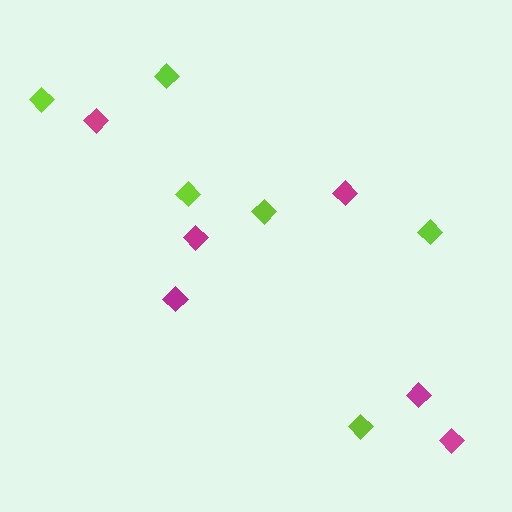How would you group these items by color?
There are 2 groups: one group of lime diamonds (6) and one group of magenta diamonds (6).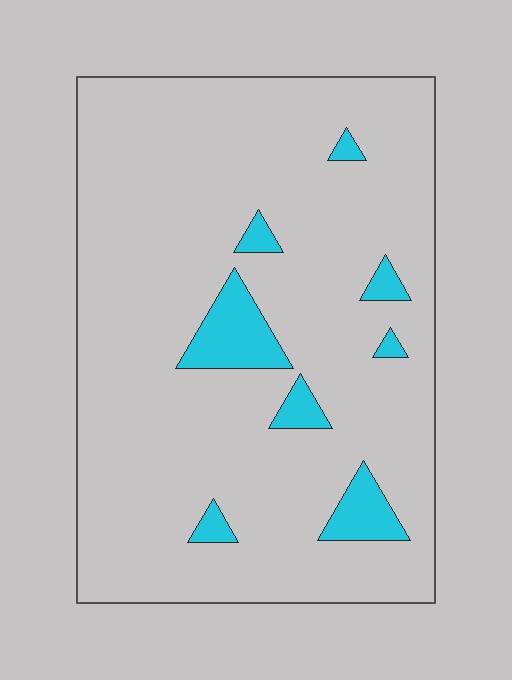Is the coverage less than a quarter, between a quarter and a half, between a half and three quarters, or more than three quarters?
Less than a quarter.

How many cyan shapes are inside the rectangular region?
8.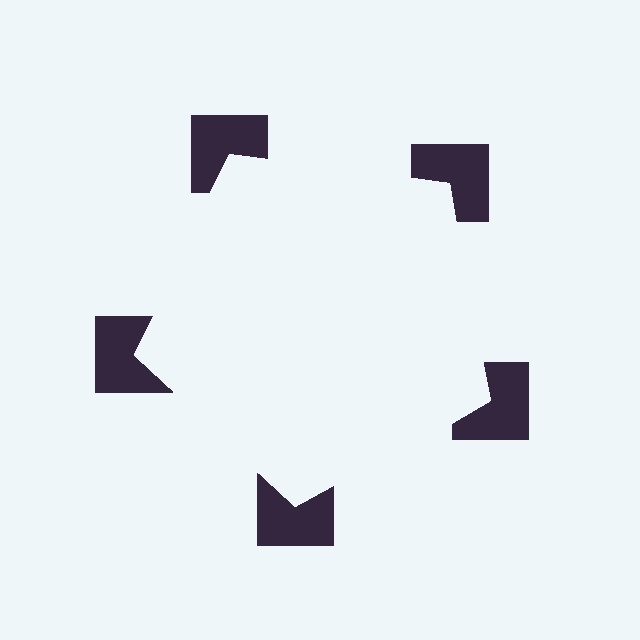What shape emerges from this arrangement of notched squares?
An illusory pentagon — its edges are inferred from the aligned wedge cuts in the notched squares, not physically drawn.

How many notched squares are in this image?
There are 5 — one at each vertex of the illusory pentagon.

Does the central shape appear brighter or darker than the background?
It typically appears slightly brighter than the background, even though no actual brightness change is drawn.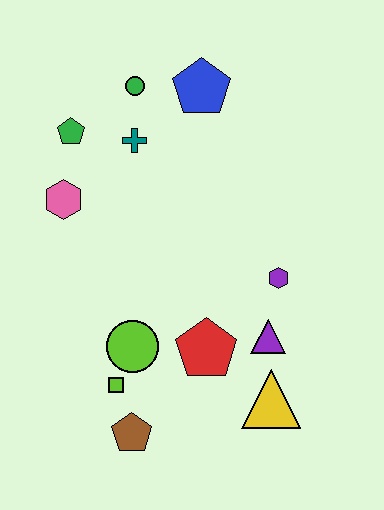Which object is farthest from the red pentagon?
The green circle is farthest from the red pentagon.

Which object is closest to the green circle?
The teal cross is closest to the green circle.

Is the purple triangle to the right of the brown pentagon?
Yes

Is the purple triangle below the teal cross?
Yes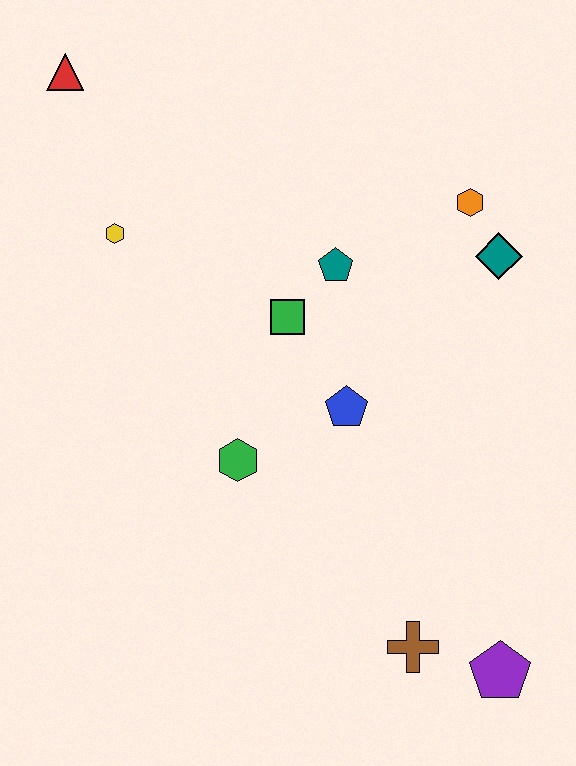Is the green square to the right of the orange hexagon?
No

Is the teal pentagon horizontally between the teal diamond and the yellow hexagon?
Yes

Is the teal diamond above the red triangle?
No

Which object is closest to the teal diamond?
The orange hexagon is closest to the teal diamond.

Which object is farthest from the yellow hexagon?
The purple pentagon is farthest from the yellow hexagon.